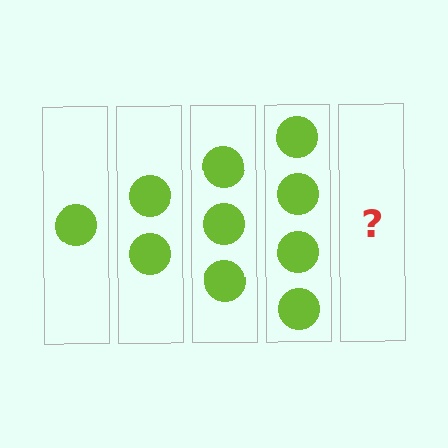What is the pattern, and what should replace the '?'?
The pattern is that each step adds one more circle. The '?' should be 5 circles.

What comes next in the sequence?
The next element should be 5 circles.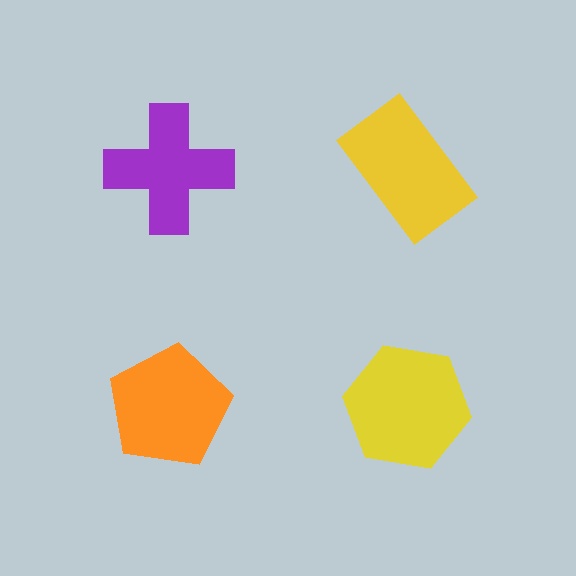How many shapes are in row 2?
2 shapes.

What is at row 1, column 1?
A purple cross.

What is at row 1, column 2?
A yellow rectangle.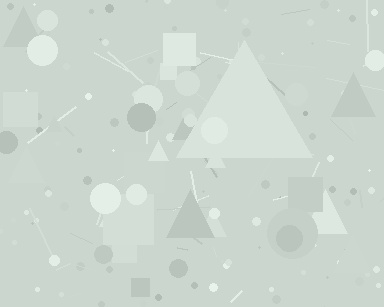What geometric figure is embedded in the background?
A triangle is embedded in the background.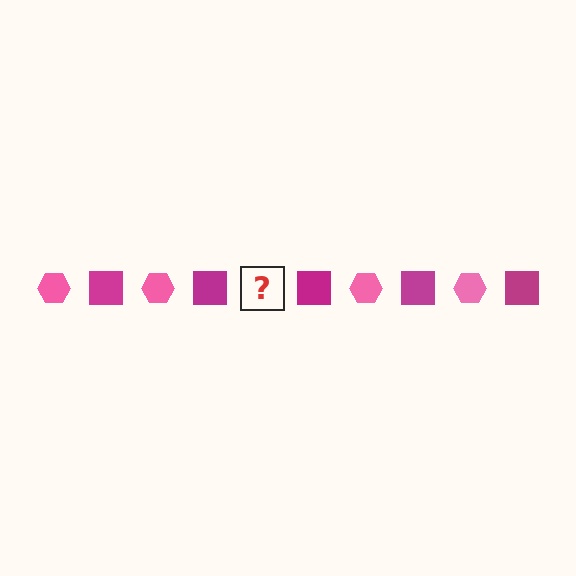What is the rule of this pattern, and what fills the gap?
The rule is that the pattern alternates between pink hexagon and magenta square. The gap should be filled with a pink hexagon.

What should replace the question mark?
The question mark should be replaced with a pink hexagon.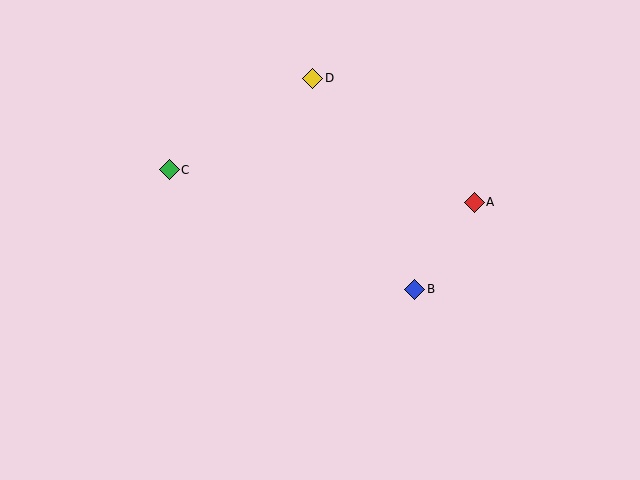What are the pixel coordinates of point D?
Point D is at (313, 78).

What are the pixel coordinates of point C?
Point C is at (169, 170).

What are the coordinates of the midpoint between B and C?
The midpoint between B and C is at (292, 230).